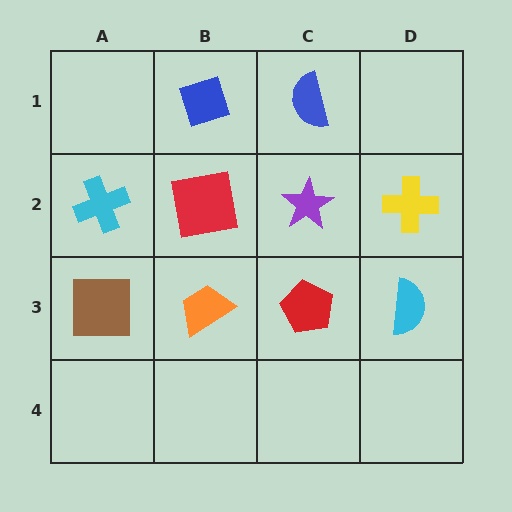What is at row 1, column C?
A blue semicircle.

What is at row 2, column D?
A yellow cross.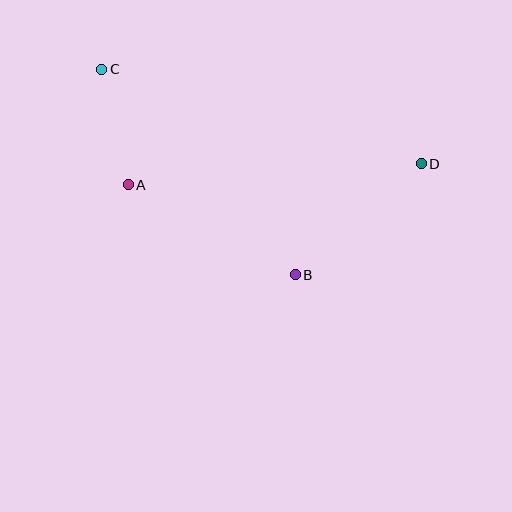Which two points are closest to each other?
Points A and C are closest to each other.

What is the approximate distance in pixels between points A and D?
The distance between A and D is approximately 294 pixels.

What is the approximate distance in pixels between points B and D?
The distance between B and D is approximately 168 pixels.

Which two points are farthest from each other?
Points C and D are farthest from each other.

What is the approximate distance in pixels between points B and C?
The distance between B and C is approximately 282 pixels.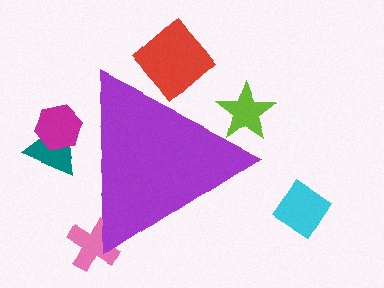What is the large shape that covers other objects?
A purple triangle.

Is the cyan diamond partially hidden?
No, the cyan diamond is fully visible.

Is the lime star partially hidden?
Yes, the lime star is partially hidden behind the purple triangle.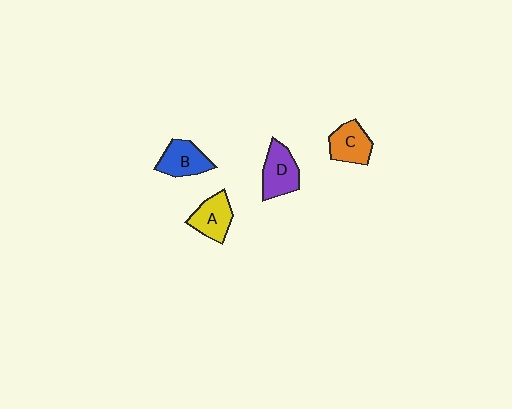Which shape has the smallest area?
Shape B (blue).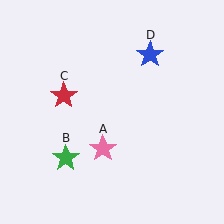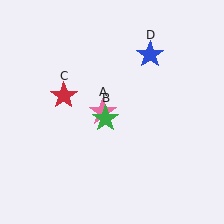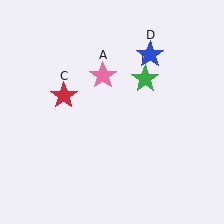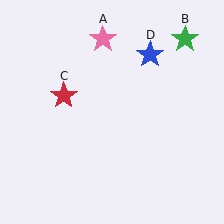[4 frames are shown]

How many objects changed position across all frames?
2 objects changed position: pink star (object A), green star (object B).